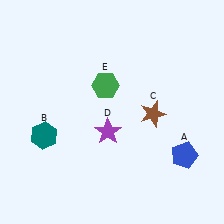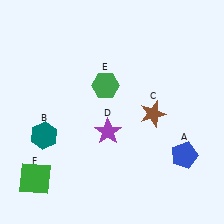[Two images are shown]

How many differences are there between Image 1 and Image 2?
There is 1 difference between the two images.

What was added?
A green square (F) was added in Image 2.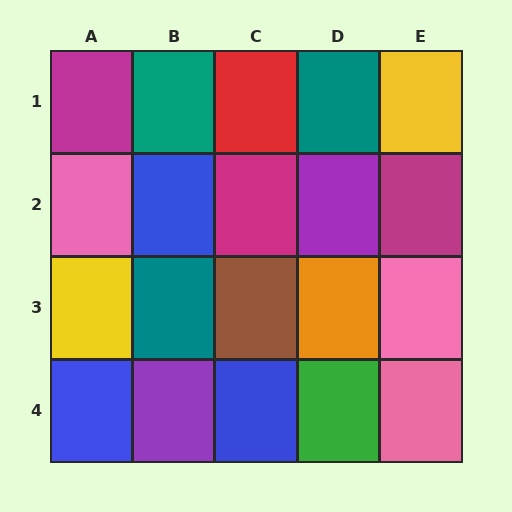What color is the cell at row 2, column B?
Blue.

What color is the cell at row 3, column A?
Yellow.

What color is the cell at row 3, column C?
Brown.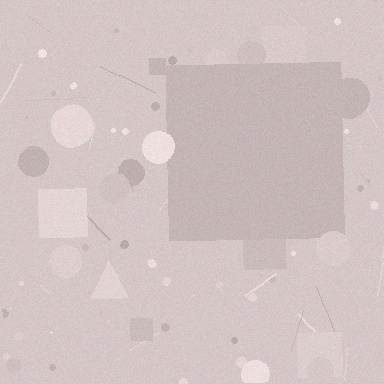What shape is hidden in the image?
A square is hidden in the image.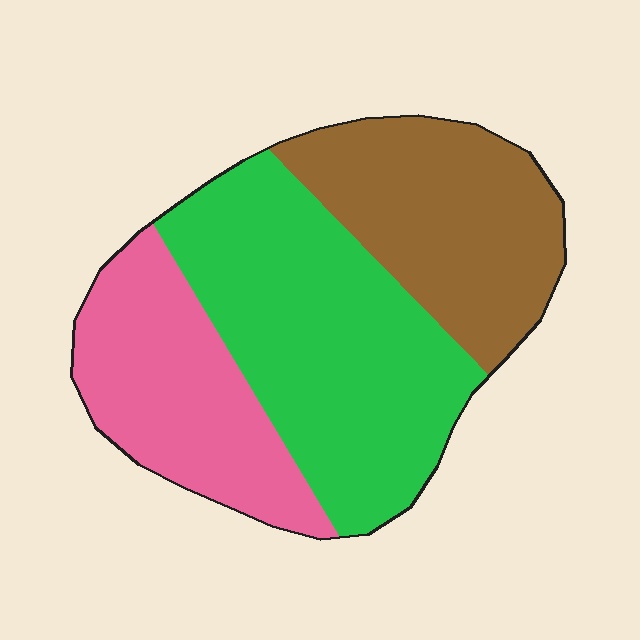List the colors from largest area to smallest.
From largest to smallest: green, brown, pink.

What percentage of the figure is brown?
Brown takes up about one third (1/3) of the figure.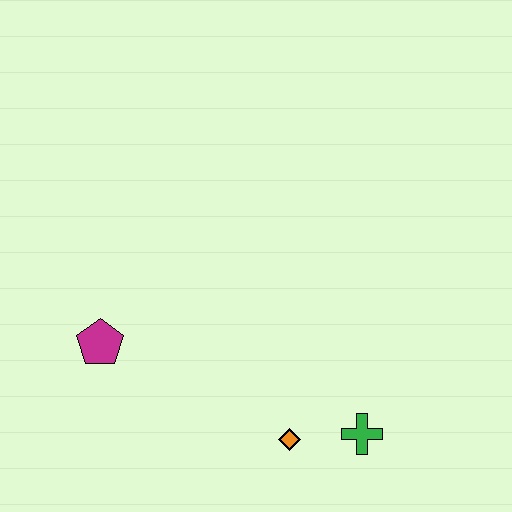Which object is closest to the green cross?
The orange diamond is closest to the green cross.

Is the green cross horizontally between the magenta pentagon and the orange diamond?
No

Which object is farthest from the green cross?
The magenta pentagon is farthest from the green cross.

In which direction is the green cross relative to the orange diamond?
The green cross is to the right of the orange diamond.